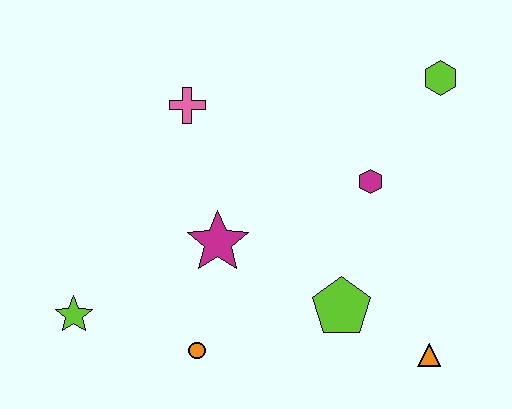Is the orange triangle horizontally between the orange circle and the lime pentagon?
No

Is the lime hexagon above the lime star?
Yes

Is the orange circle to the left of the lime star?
No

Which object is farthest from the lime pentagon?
The lime star is farthest from the lime pentagon.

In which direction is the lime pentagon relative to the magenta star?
The lime pentagon is to the right of the magenta star.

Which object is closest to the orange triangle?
The lime pentagon is closest to the orange triangle.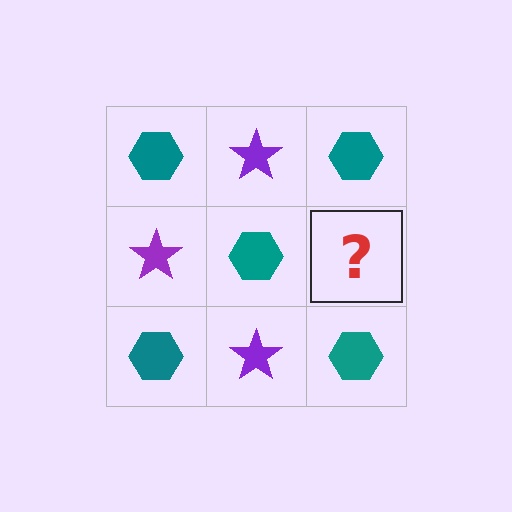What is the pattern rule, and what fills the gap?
The rule is that it alternates teal hexagon and purple star in a checkerboard pattern. The gap should be filled with a purple star.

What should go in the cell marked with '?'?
The missing cell should contain a purple star.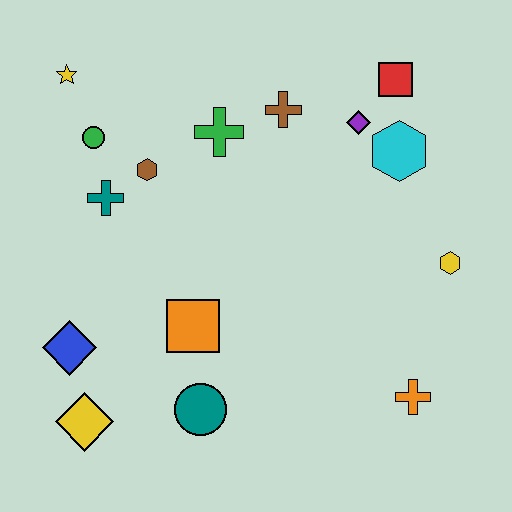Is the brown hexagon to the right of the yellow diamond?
Yes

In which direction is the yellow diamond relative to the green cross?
The yellow diamond is below the green cross.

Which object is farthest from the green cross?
The orange cross is farthest from the green cross.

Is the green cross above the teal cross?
Yes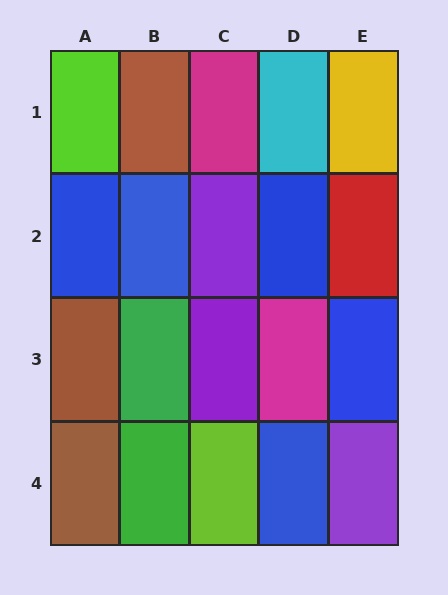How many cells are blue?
5 cells are blue.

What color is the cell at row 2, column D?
Blue.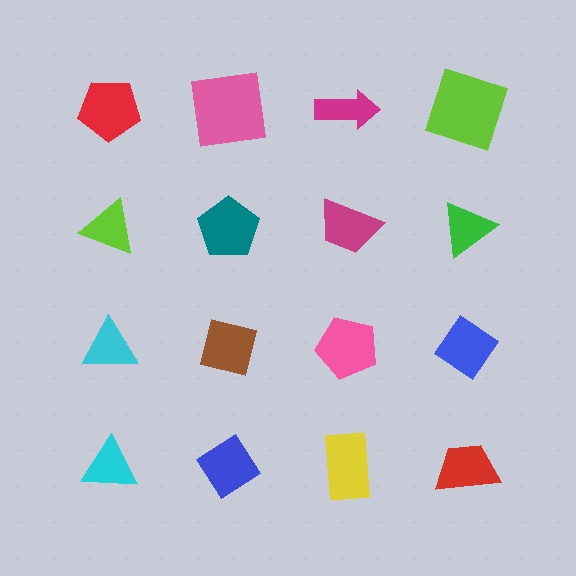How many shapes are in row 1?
4 shapes.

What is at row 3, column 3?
A pink pentagon.